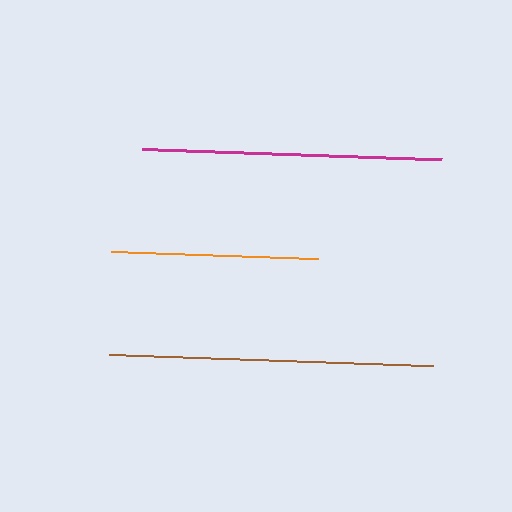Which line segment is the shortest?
The orange line is the shortest at approximately 207 pixels.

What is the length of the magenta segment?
The magenta segment is approximately 301 pixels long.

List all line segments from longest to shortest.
From longest to shortest: brown, magenta, orange.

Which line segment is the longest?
The brown line is the longest at approximately 325 pixels.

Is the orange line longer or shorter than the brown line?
The brown line is longer than the orange line.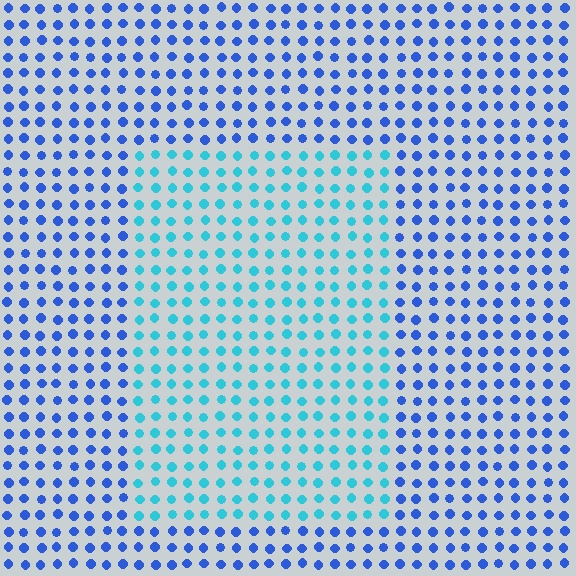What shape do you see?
I see a rectangle.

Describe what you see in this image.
The image is filled with small blue elements in a uniform arrangement. A rectangle-shaped region is visible where the elements are tinted to a slightly different hue, forming a subtle color boundary.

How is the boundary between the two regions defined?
The boundary is defined purely by a slight shift in hue (about 39 degrees). Spacing, size, and orientation are identical on both sides.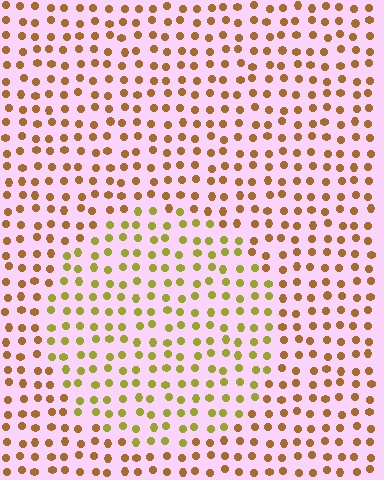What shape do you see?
I see a circle.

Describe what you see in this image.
The image is filled with small brown elements in a uniform arrangement. A circle-shaped region is visible where the elements are tinted to a slightly different hue, forming a subtle color boundary.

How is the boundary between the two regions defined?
The boundary is defined purely by a slight shift in hue (about 36 degrees). Spacing, size, and orientation are identical on both sides.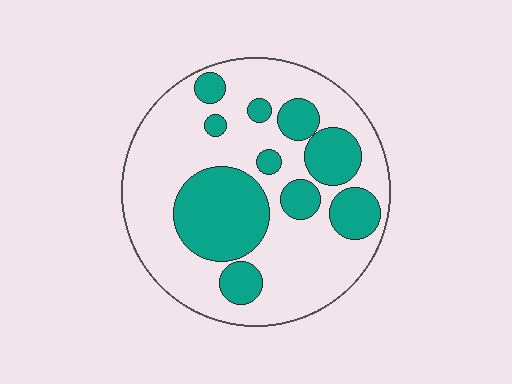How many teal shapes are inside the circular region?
10.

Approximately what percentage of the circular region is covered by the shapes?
Approximately 35%.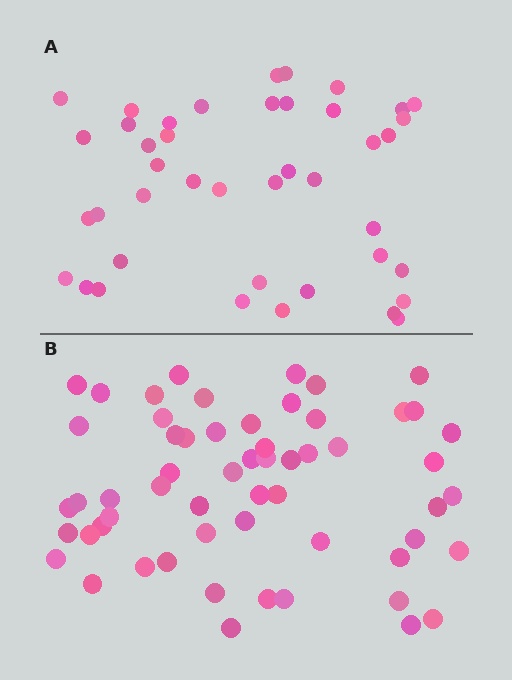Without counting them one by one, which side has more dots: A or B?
Region B (the bottom region) has more dots.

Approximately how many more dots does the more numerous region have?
Region B has approximately 15 more dots than region A.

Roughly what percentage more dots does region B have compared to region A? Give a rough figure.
About 40% more.